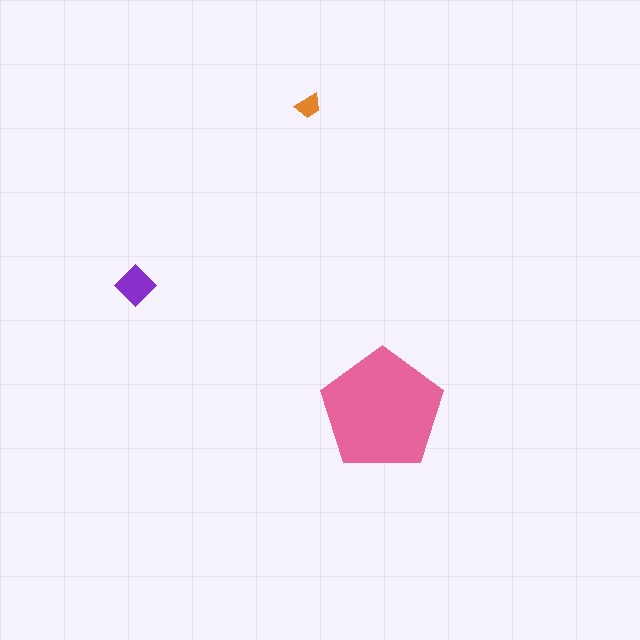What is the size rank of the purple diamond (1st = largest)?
2nd.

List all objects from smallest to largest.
The orange trapezoid, the purple diamond, the pink pentagon.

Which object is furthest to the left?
The purple diamond is leftmost.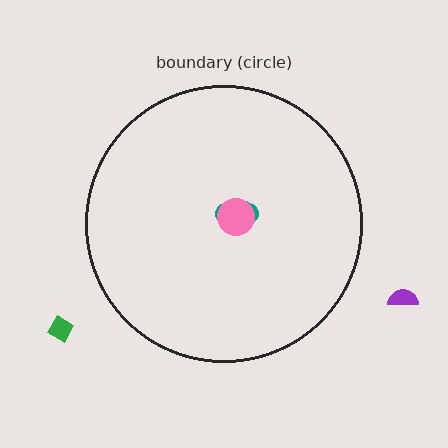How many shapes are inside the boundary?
2 inside, 2 outside.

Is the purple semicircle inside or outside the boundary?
Outside.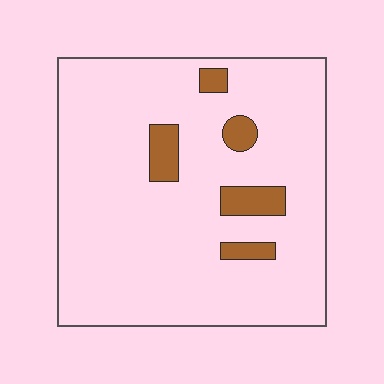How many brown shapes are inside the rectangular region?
5.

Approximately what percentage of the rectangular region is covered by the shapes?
Approximately 10%.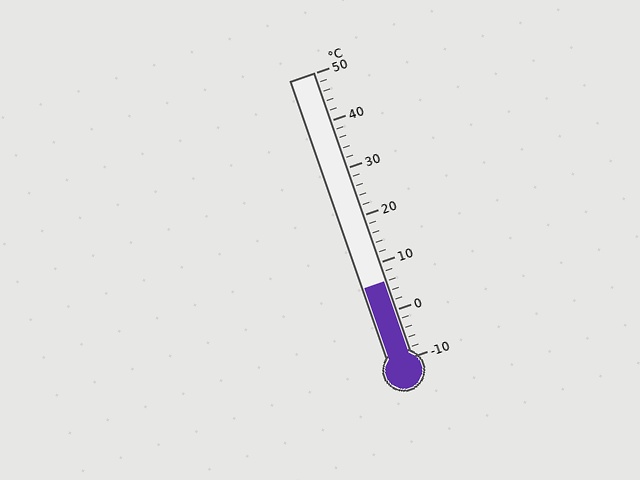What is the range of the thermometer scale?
The thermometer scale ranges from -10°C to 50°C.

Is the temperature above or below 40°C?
The temperature is below 40°C.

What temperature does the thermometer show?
The thermometer shows approximately 6°C.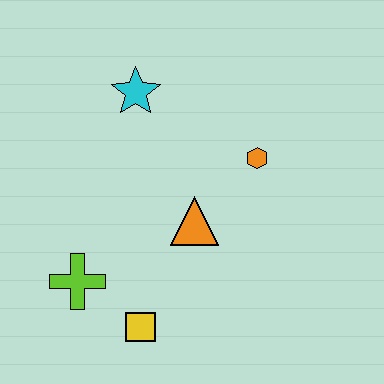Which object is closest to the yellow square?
The lime cross is closest to the yellow square.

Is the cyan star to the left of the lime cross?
No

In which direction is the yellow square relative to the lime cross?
The yellow square is to the right of the lime cross.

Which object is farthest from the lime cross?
The orange hexagon is farthest from the lime cross.